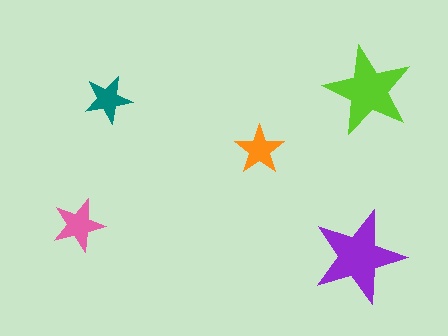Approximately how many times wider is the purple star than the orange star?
About 2 times wider.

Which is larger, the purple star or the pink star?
The purple one.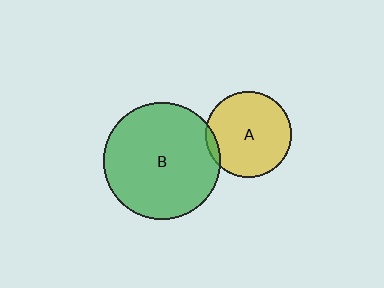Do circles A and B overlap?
Yes.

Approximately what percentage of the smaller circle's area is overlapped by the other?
Approximately 5%.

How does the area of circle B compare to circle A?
Approximately 1.8 times.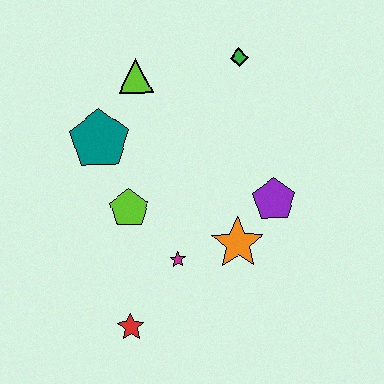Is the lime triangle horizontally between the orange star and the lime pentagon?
Yes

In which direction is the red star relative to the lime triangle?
The red star is below the lime triangle.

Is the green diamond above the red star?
Yes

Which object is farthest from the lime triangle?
The red star is farthest from the lime triangle.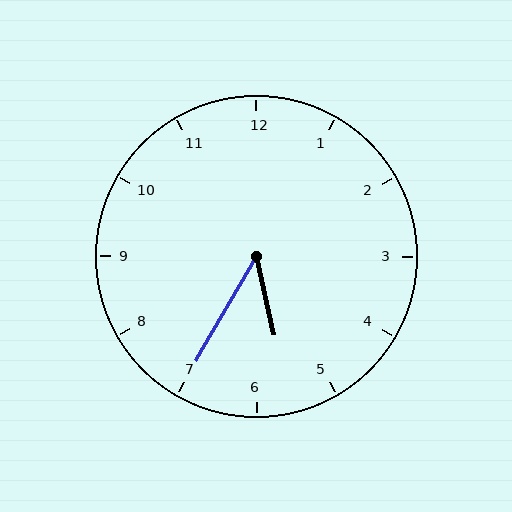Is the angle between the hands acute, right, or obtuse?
It is acute.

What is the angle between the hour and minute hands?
Approximately 42 degrees.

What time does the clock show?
5:35.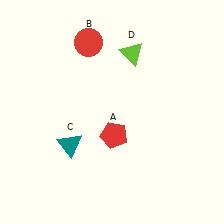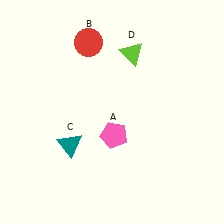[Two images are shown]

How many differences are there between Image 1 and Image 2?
There is 1 difference between the two images.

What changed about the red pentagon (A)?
In Image 1, A is red. In Image 2, it changed to pink.